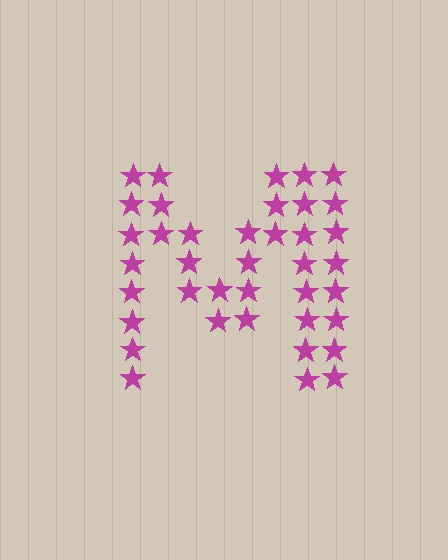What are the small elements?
The small elements are stars.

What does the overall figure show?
The overall figure shows the letter M.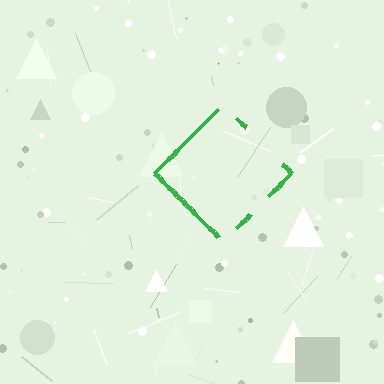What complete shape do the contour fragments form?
The contour fragments form a diamond.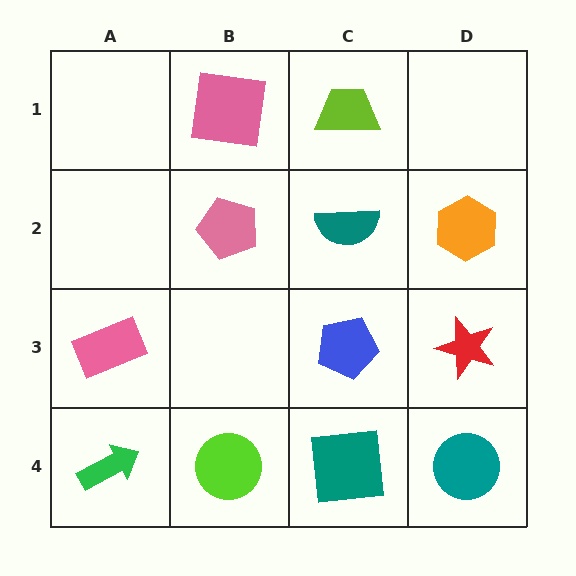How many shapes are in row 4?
4 shapes.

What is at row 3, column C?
A blue pentagon.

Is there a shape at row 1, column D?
No, that cell is empty.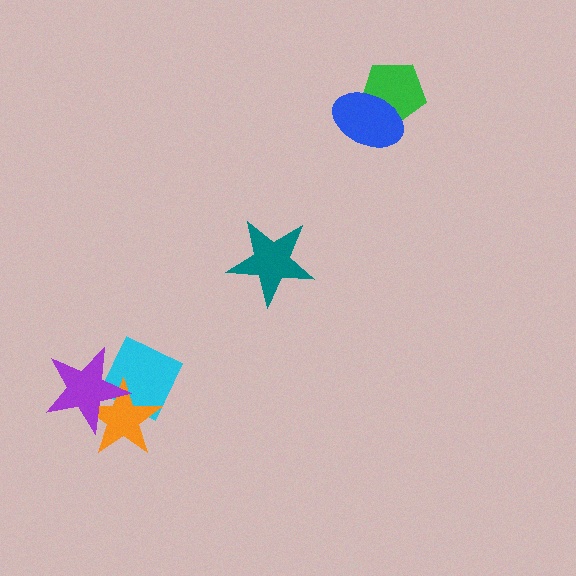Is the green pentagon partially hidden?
Yes, it is partially covered by another shape.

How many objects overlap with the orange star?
2 objects overlap with the orange star.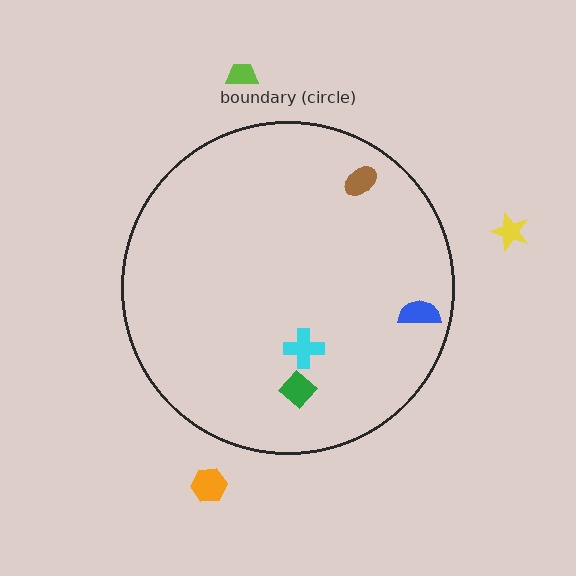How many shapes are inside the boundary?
4 inside, 3 outside.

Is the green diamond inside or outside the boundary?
Inside.